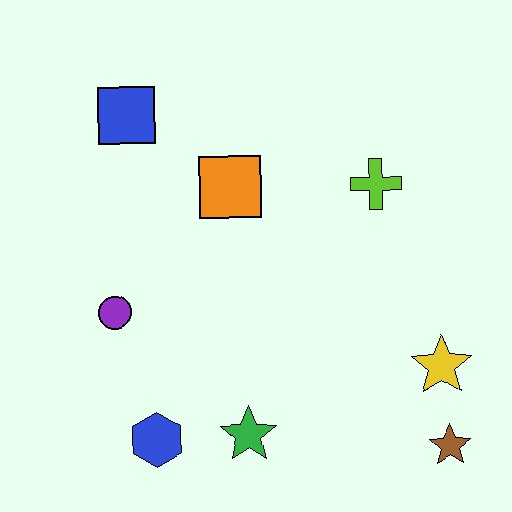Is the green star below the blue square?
Yes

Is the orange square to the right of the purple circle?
Yes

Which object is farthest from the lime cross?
The blue hexagon is farthest from the lime cross.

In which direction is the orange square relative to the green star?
The orange square is above the green star.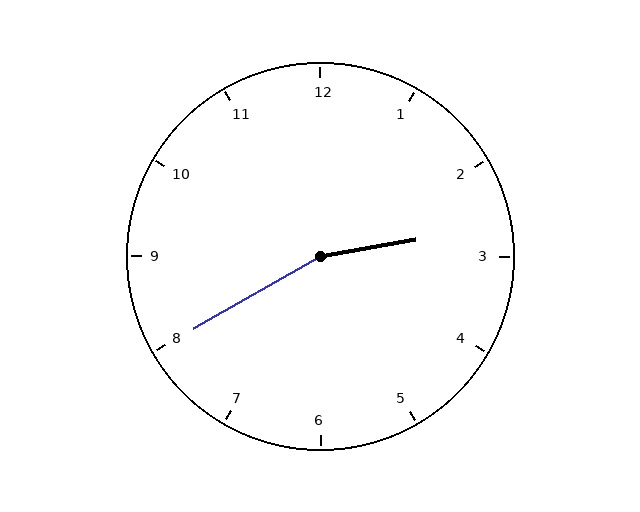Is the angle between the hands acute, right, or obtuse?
It is obtuse.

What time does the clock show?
2:40.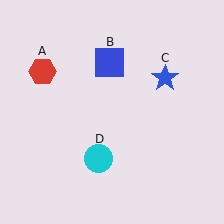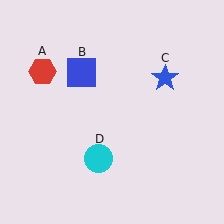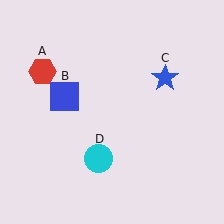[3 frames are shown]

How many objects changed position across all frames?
1 object changed position: blue square (object B).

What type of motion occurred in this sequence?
The blue square (object B) rotated counterclockwise around the center of the scene.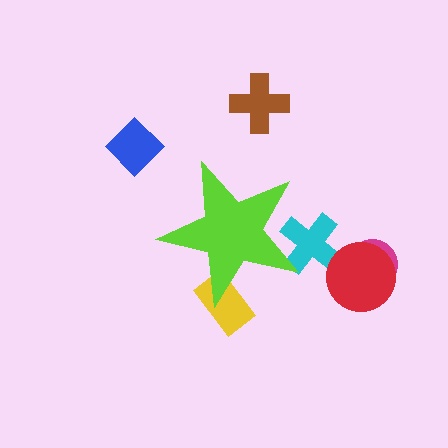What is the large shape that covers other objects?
A lime star.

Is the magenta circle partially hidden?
No, the magenta circle is fully visible.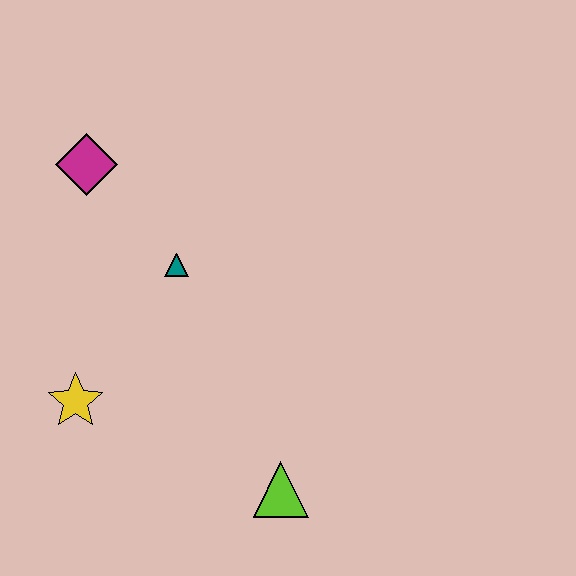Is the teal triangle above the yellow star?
Yes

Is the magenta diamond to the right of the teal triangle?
No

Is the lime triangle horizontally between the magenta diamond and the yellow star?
No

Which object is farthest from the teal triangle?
The lime triangle is farthest from the teal triangle.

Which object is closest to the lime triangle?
The yellow star is closest to the lime triangle.